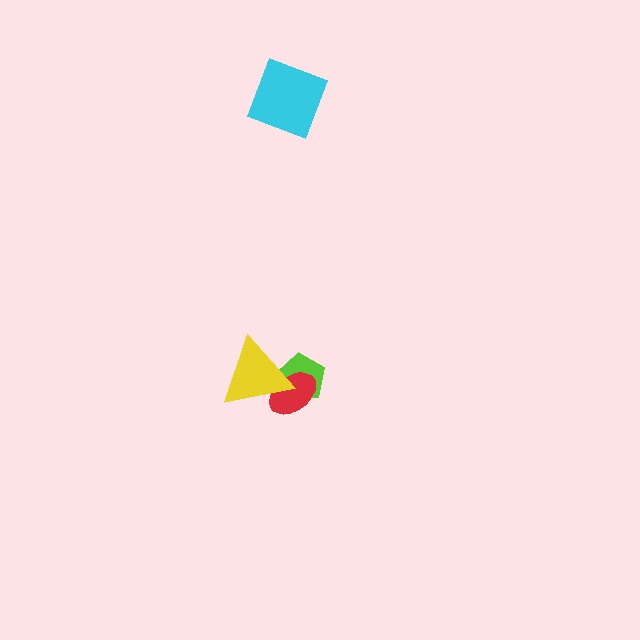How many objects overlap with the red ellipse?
2 objects overlap with the red ellipse.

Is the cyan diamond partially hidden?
No, no other shape covers it.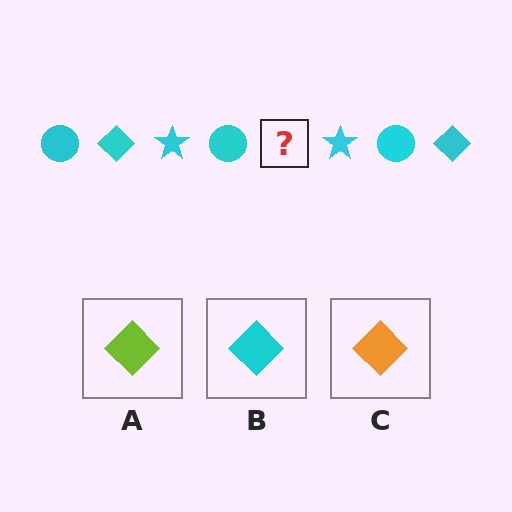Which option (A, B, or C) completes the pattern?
B.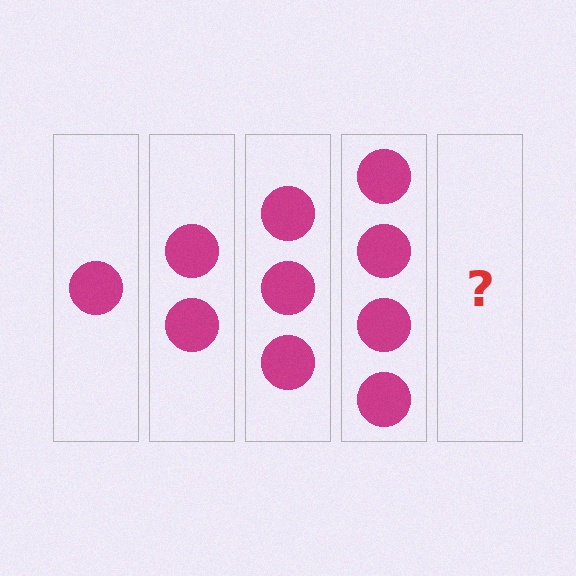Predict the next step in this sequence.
The next step is 5 circles.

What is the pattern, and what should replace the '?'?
The pattern is that each step adds one more circle. The '?' should be 5 circles.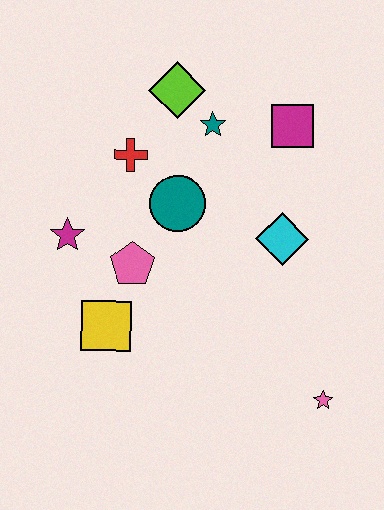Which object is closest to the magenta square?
The teal star is closest to the magenta square.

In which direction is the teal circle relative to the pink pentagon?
The teal circle is above the pink pentagon.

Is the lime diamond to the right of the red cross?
Yes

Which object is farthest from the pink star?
The lime diamond is farthest from the pink star.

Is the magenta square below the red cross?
No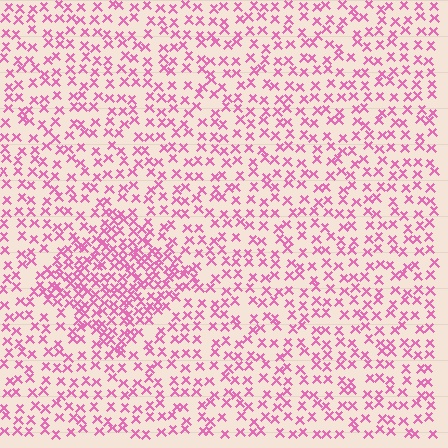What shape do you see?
I see a diamond.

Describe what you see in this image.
The image contains small pink elements arranged at two different densities. A diamond-shaped region is visible where the elements are more densely packed than the surrounding area.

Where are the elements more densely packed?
The elements are more densely packed inside the diamond boundary.